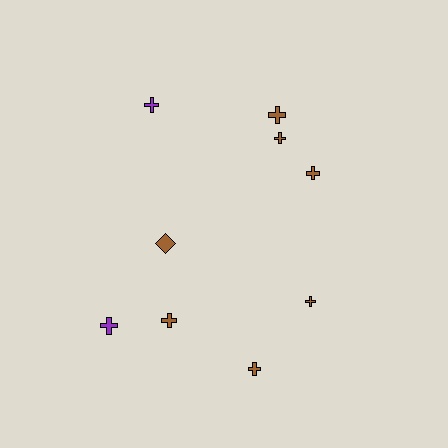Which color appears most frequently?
Brown, with 7 objects.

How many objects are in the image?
There are 9 objects.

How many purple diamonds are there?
There are no purple diamonds.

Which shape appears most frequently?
Cross, with 8 objects.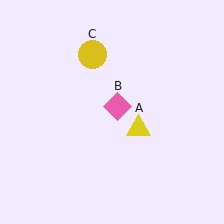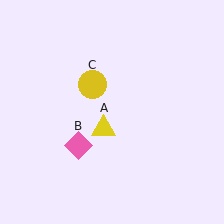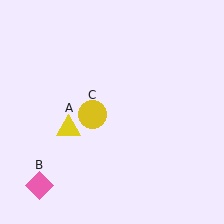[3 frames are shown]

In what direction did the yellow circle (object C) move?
The yellow circle (object C) moved down.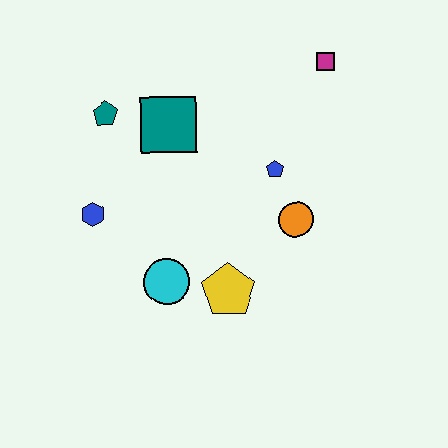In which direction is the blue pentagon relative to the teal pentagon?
The blue pentagon is to the right of the teal pentagon.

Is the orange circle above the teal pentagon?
No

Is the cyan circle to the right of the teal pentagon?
Yes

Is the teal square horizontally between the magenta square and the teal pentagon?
Yes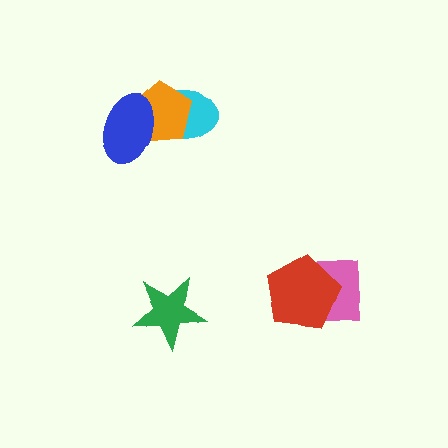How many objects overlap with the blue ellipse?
2 objects overlap with the blue ellipse.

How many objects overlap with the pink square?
1 object overlaps with the pink square.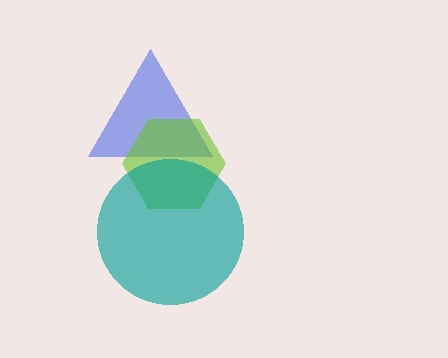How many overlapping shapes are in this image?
There are 3 overlapping shapes in the image.